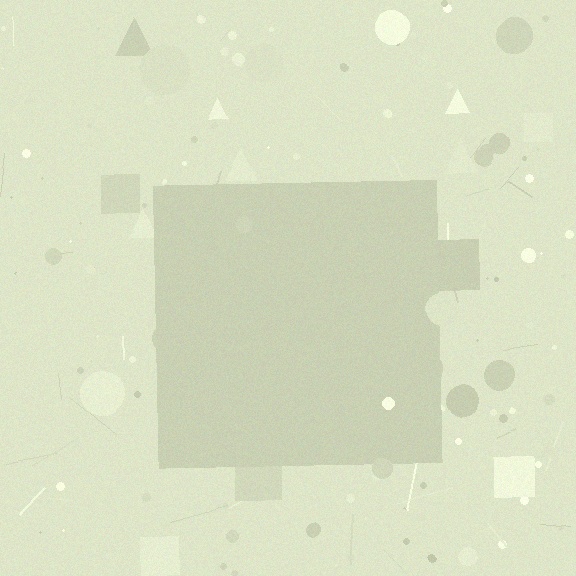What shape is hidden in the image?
A square is hidden in the image.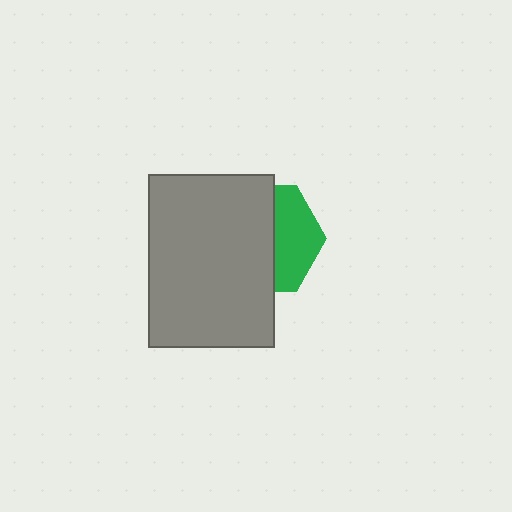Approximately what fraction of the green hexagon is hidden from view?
Roughly 61% of the green hexagon is hidden behind the gray rectangle.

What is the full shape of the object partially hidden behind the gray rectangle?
The partially hidden object is a green hexagon.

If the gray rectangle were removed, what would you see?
You would see the complete green hexagon.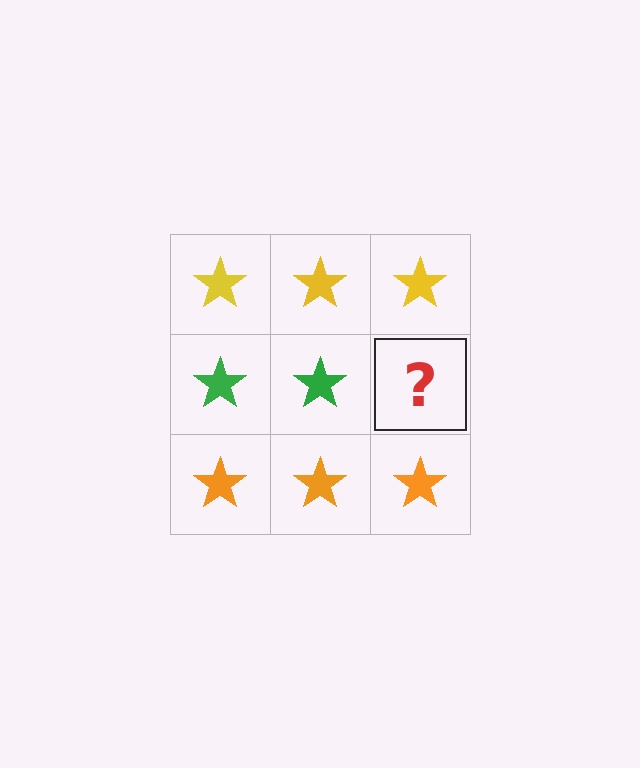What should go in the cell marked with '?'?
The missing cell should contain a green star.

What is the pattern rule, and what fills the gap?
The rule is that each row has a consistent color. The gap should be filled with a green star.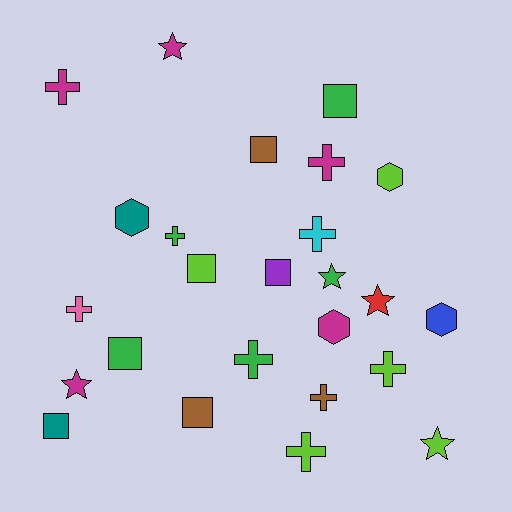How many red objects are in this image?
There is 1 red object.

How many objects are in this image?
There are 25 objects.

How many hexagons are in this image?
There are 4 hexagons.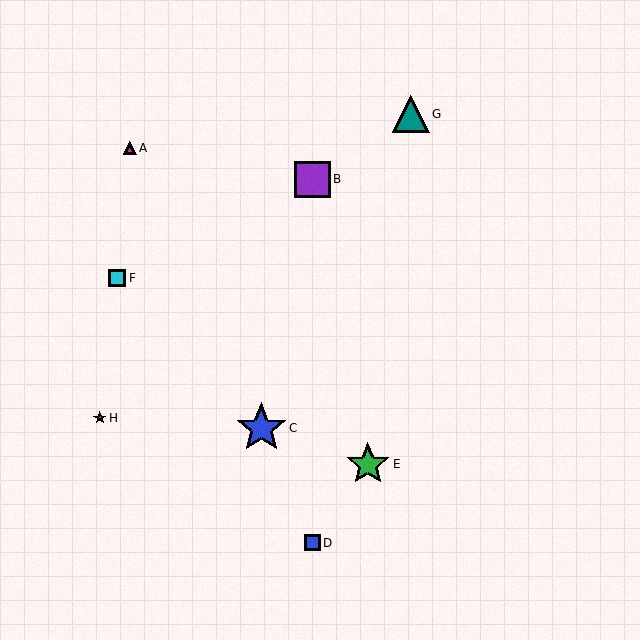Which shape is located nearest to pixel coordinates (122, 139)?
The magenta triangle (labeled A) at (130, 148) is nearest to that location.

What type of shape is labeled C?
Shape C is a blue star.